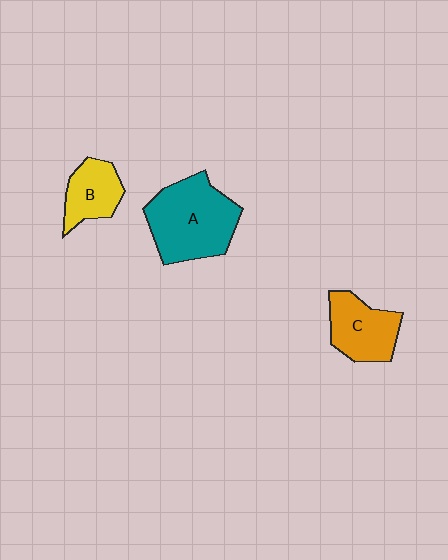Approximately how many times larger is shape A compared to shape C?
Approximately 1.6 times.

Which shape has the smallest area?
Shape B (yellow).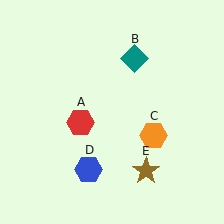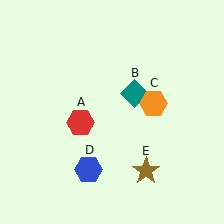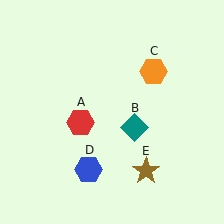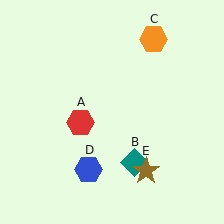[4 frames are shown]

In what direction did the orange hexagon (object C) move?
The orange hexagon (object C) moved up.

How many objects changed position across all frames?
2 objects changed position: teal diamond (object B), orange hexagon (object C).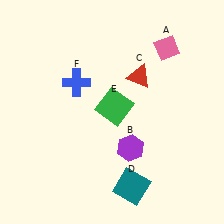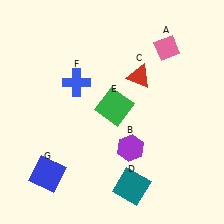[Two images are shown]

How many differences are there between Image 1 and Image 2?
There is 1 difference between the two images.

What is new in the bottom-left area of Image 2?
A blue square (G) was added in the bottom-left area of Image 2.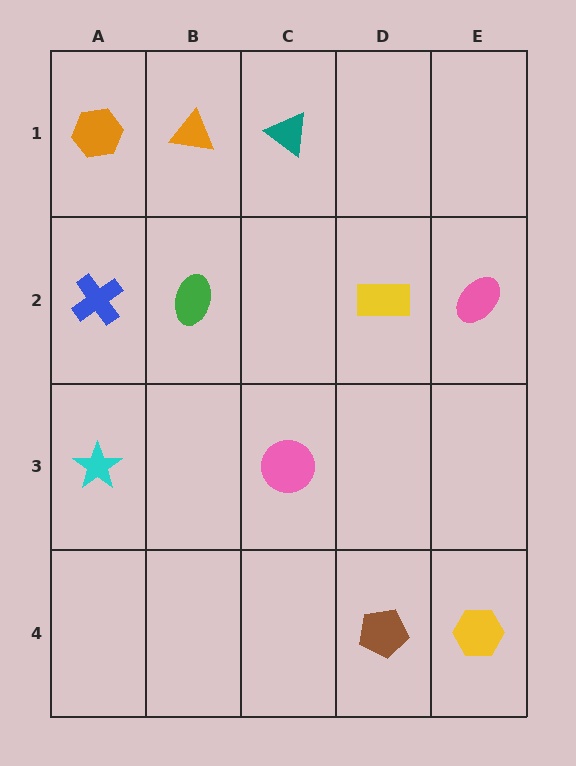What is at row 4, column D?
A brown pentagon.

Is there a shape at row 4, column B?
No, that cell is empty.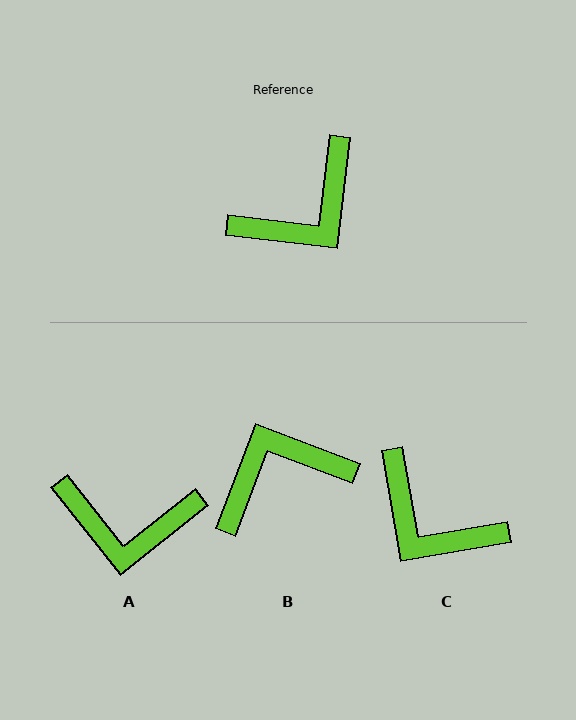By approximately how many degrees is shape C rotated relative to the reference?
Approximately 74 degrees clockwise.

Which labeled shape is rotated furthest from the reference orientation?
B, about 166 degrees away.